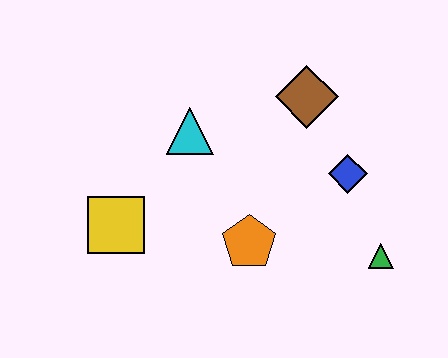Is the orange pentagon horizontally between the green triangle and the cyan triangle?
Yes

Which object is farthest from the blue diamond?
The yellow square is farthest from the blue diamond.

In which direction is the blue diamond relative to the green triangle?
The blue diamond is above the green triangle.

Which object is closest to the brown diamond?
The blue diamond is closest to the brown diamond.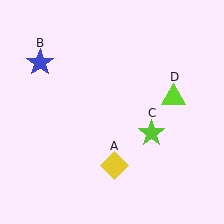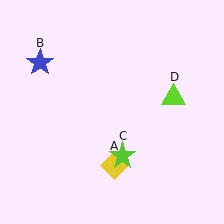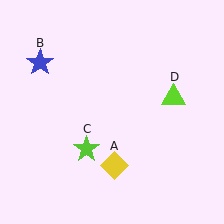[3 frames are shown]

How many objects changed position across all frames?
1 object changed position: lime star (object C).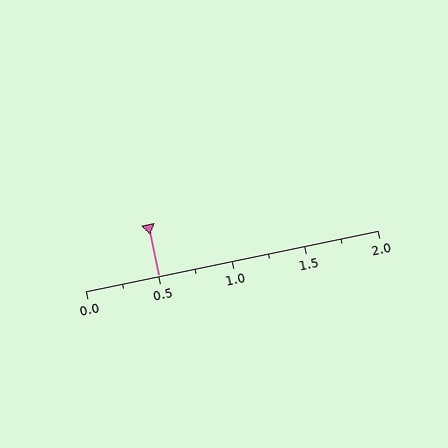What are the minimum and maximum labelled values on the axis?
The axis runs from 0.0 to 2.0.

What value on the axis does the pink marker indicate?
The marker indicates approximately 0.5.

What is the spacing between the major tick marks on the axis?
The major ticks are spaced 0.5 apart.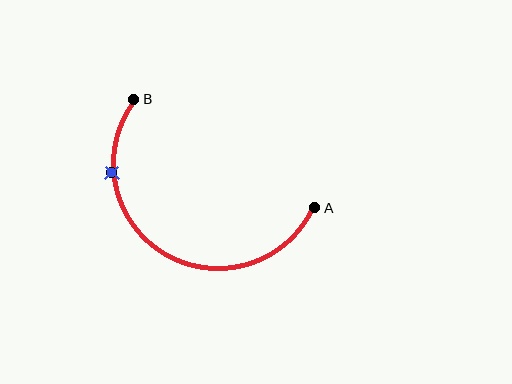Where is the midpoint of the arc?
The arc midpoint is the point on the curve farthest from the straight line joining A and B. It sits below that line.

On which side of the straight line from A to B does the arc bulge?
The arc bulges below the straight line connecting A and B.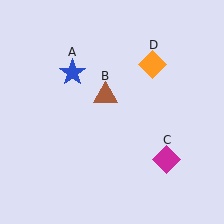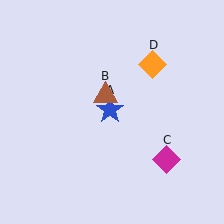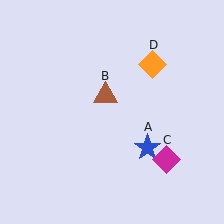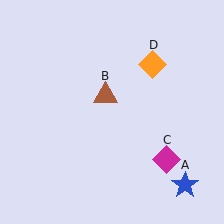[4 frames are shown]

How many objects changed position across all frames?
1 object changed position: blue star (object A).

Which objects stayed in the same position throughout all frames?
Brown triangle (object B) and magenta diamond (object C) and orange diamond (object D) remained stationary.